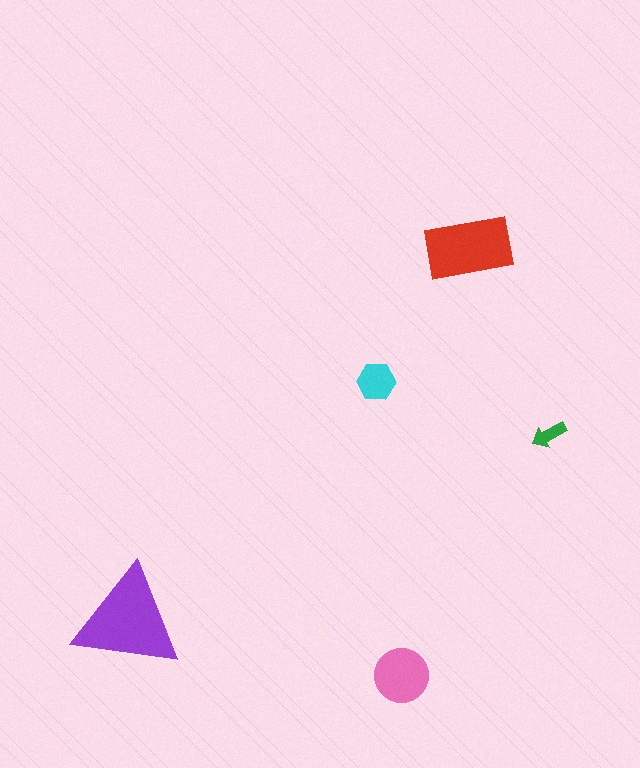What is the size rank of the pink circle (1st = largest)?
3rd.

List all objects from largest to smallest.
The purple triangle, the red rectangle, the pink circle, the cyan hexagon, the green arrow.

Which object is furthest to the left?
The purple triangle is leftmost.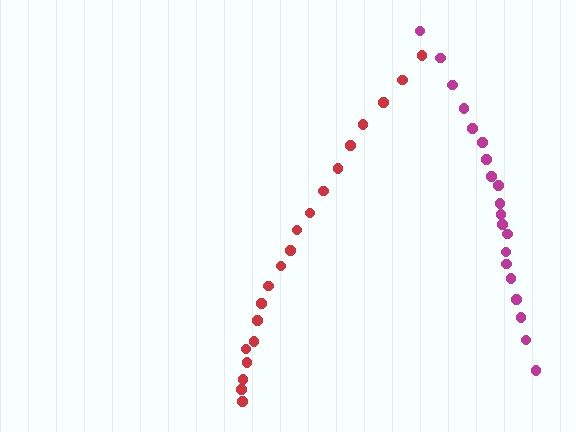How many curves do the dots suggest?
There are 2 distinct paths.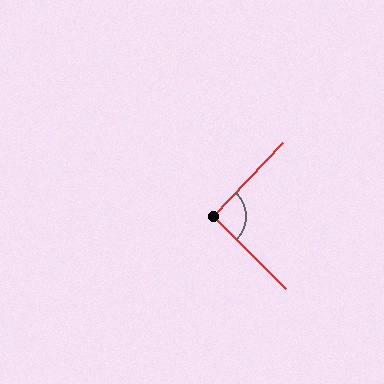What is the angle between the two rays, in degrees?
Approximately 92 degrees.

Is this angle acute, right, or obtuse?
It is approximately a right angle.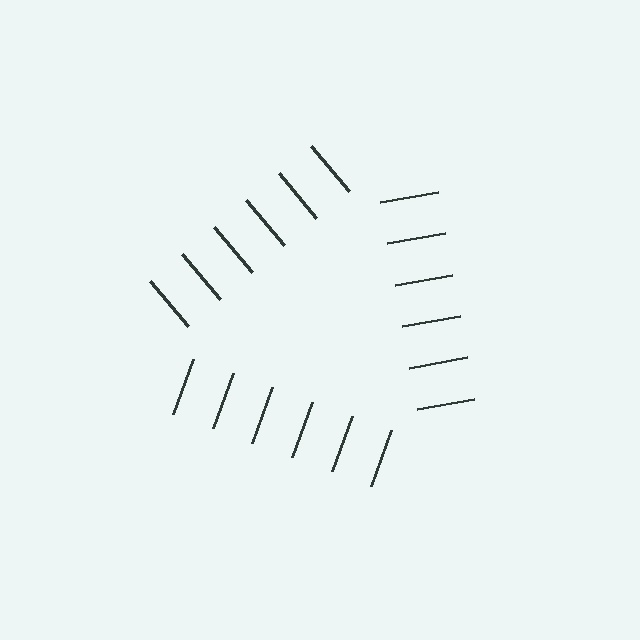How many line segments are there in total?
18 — 6 along each of the 3 edges.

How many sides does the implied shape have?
3 sides — the line-ends trace a triangle.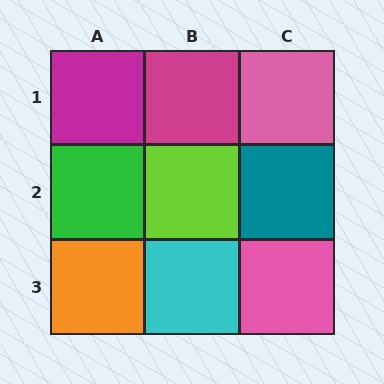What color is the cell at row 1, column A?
Magenta.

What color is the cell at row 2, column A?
Green.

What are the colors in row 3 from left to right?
Orange, cyan, pink.